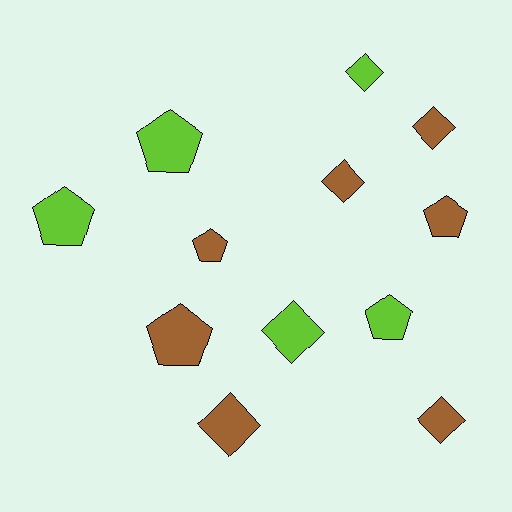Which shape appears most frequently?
Diamond, with 6 objects.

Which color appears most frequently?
Brown, with 7 objects.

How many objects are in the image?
There are 12 objects.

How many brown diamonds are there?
There are 4 brown diamonds.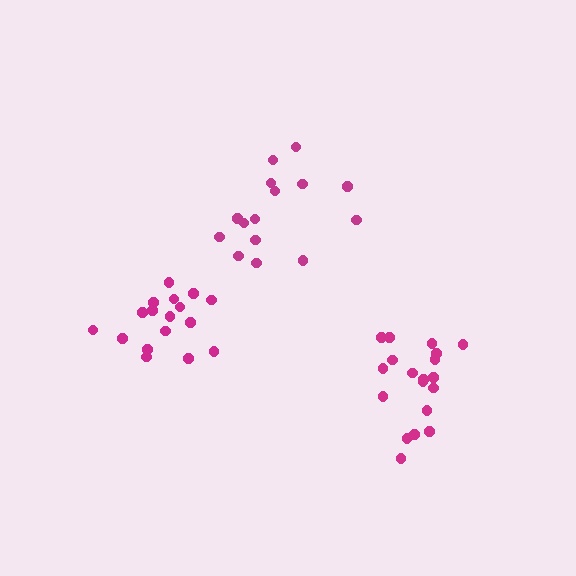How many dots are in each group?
Group 1: 19 dots, Group 2: 17 dots, Group 3: 15 dots (51 total).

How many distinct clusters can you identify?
There are 3 distinct clusters.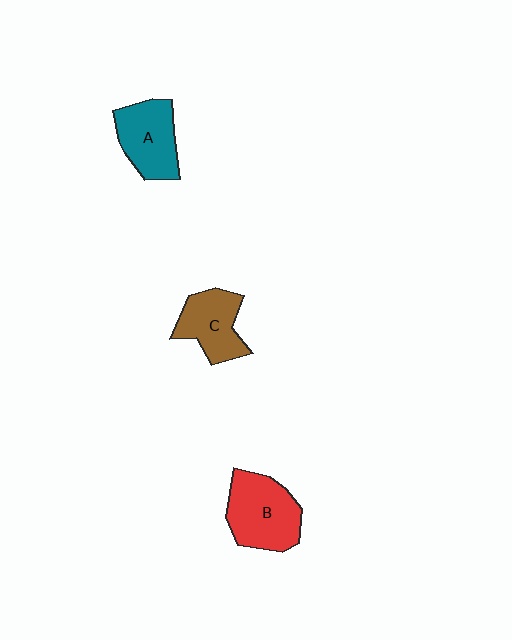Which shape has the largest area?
Shape B (red).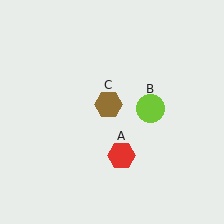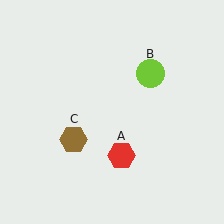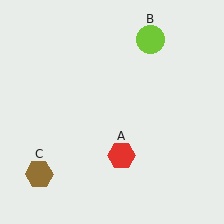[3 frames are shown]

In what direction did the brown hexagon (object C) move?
The brown hexagon (object C) moved down and to the left.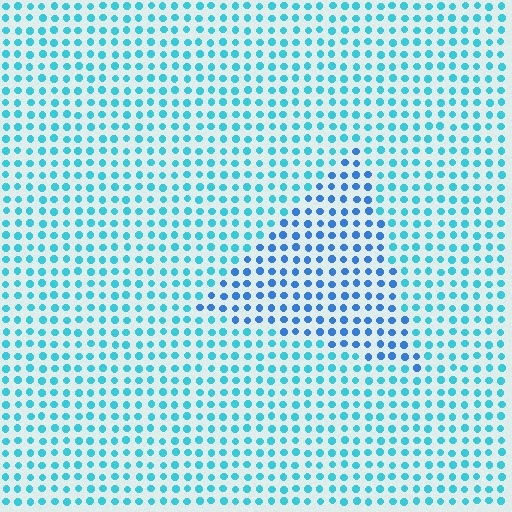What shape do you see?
I see a triangle.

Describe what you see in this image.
The image is filled with small cyan elements in a uniform arrangement. A triangle-shaped region is visible where the elements are tinted to a slightly different hue, forming a subtle color boundary.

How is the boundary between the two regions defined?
The boundary is defined purely by a slight shift in hue (about 29 degrees). Spacing, size, and orientation are identical on both sides.